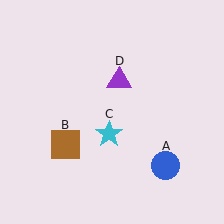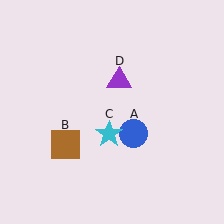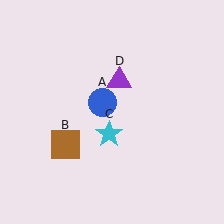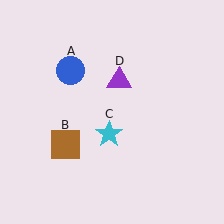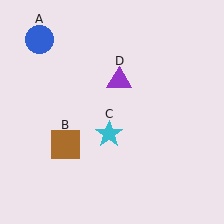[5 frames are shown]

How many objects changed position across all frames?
1 object changed position: blue circle (object A).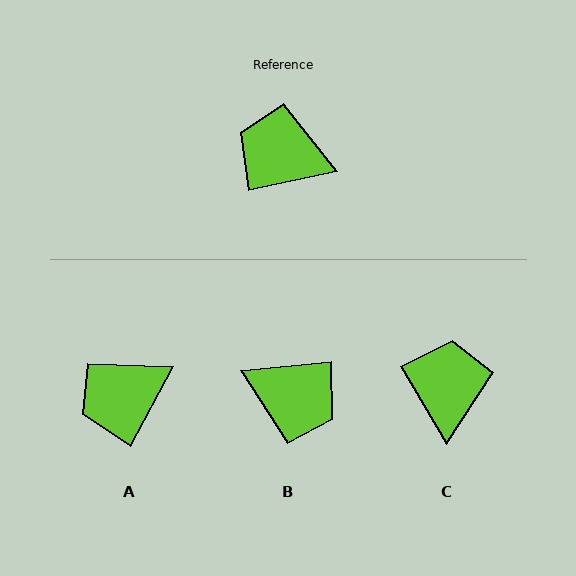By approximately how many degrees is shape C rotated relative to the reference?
Approximately 72 degrees clockwise.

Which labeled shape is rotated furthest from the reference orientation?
B, about 174 degrees away.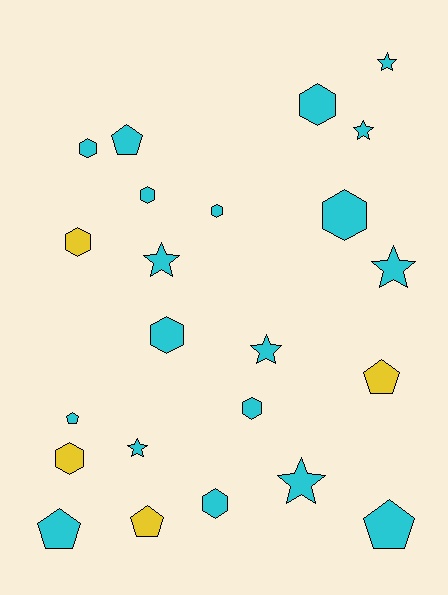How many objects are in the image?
There are 23 objects.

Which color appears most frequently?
Cyan, with 19 objects.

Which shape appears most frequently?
Hexagon, with 10 objects.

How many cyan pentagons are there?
There are 4 cyan pentagons.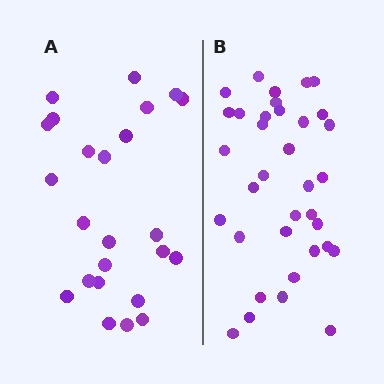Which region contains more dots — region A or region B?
Region B (the right region) has more dots.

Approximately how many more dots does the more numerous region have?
Region B has roughly 12 or so more dots than region A.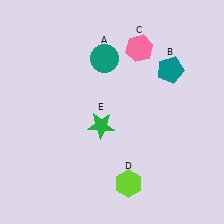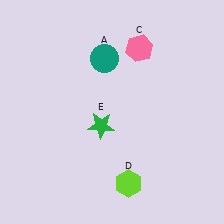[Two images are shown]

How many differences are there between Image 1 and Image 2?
There is 1 difference between the two images.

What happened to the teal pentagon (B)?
The teal pentagon (B) was removed in Image 2. It was in the top-right area of Image 1.